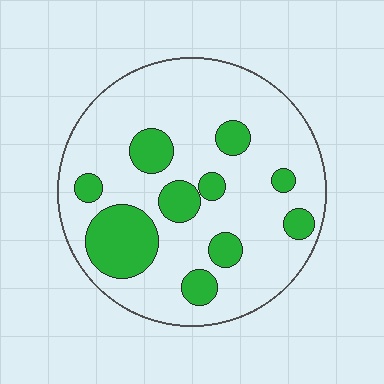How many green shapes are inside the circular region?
10.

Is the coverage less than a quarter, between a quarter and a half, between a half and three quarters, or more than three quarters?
Less than a quarter.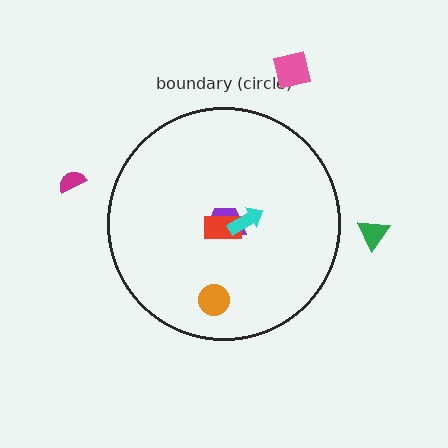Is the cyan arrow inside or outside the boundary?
Inside.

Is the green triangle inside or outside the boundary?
Outside.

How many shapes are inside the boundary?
4 inside, 3 outside.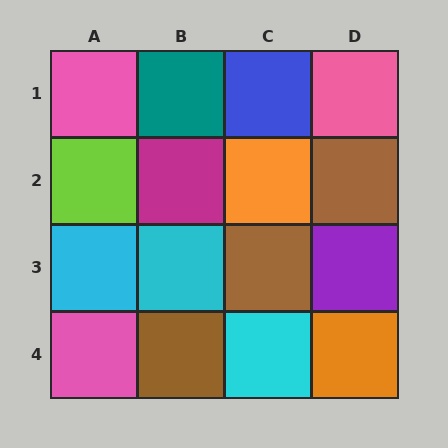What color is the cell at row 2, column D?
Brown.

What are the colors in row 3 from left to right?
Cyan, cyan, brown, purple.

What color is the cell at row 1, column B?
Teal.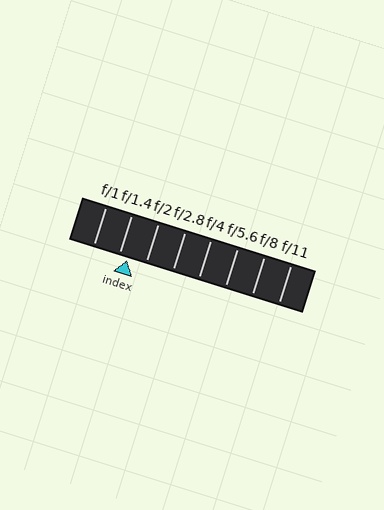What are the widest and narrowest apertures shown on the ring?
The widest aperture shown is f/1 and the narrowest is f/11.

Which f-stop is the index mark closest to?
The index mark is closest to f/1.4.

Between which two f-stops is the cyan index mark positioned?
The index mark is between f/1.4 and f/2.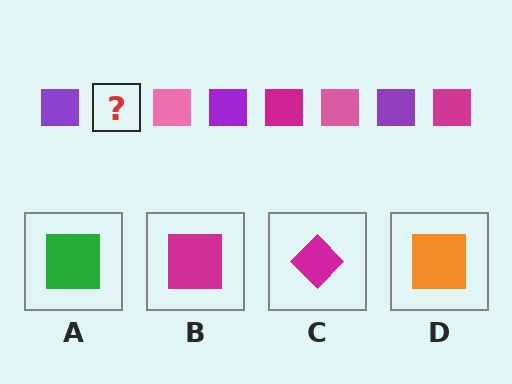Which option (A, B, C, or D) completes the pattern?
B.